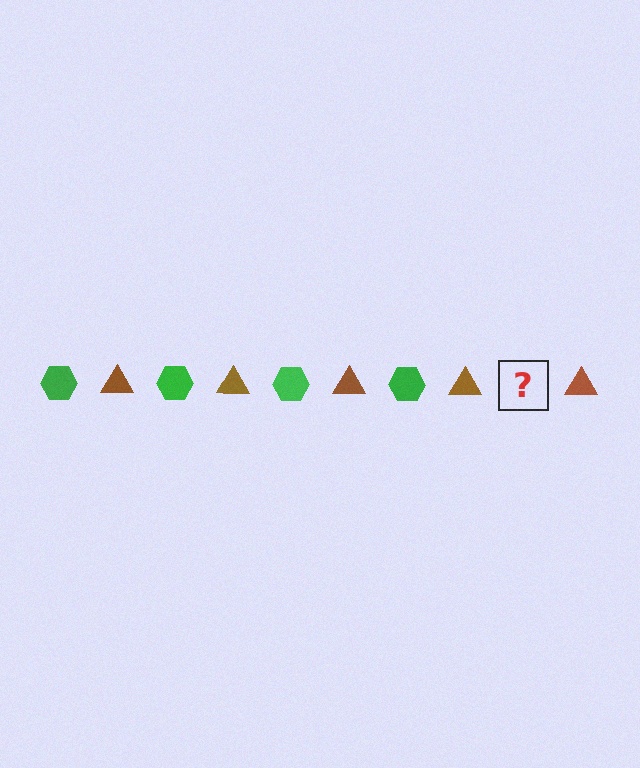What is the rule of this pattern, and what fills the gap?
The rule is that the pattern alternates between green hexagon and brown triangle. The gap should be filled with a green hexagon.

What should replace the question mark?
The question mark should be replaced with a green hexagon.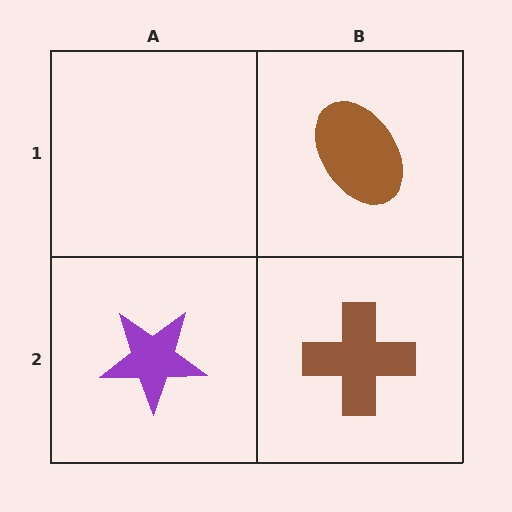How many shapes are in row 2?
2 shapes.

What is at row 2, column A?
A purple star.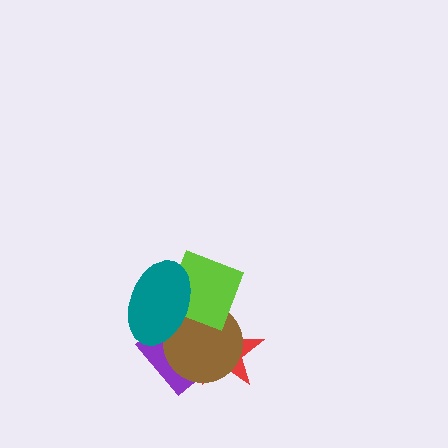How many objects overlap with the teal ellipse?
3 objects overlap with the teal ellipse.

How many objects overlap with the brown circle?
4 objects overlap with the brown circle.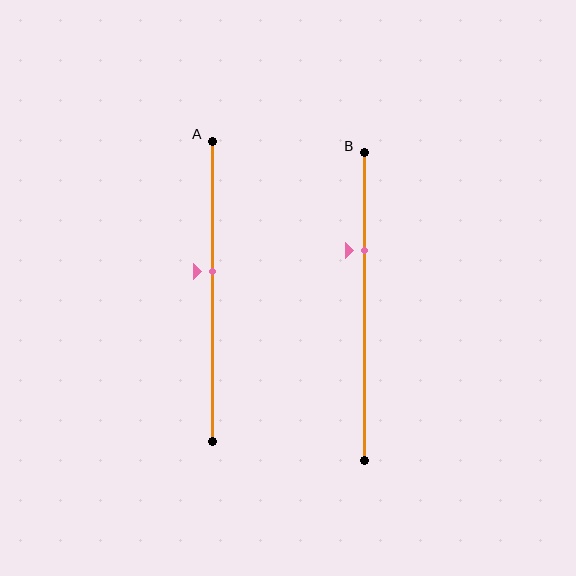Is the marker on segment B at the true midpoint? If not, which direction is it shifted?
No, the marker on segment B is shifted upward by about 18% of the segment length.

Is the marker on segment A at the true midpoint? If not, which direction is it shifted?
No, the marker on segment A is shifted upward by about 7% of the segment length.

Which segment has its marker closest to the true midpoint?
Segment A has its marker closest to the true midpoint.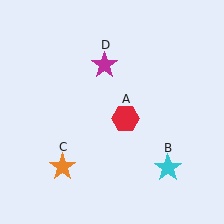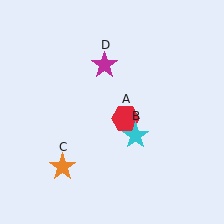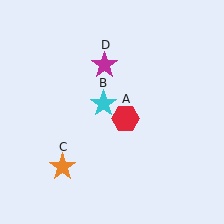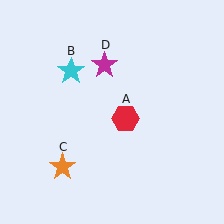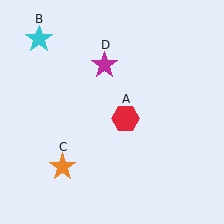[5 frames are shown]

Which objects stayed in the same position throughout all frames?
Red hexagon (object A) and orange star (object C) and magenta star (object D) remained stationary.